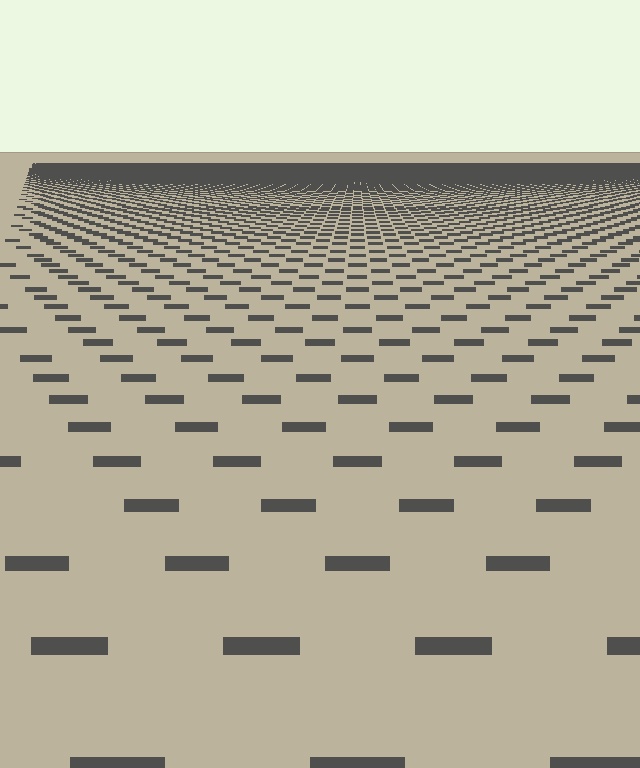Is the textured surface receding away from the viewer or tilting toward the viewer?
The surface is receding away from the viewer. Texture elements get smaller and denser toward the top.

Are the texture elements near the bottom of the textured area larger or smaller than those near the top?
Larger. Near the bottom, elements are closer to the viewer and appear at a bigger on-screen size.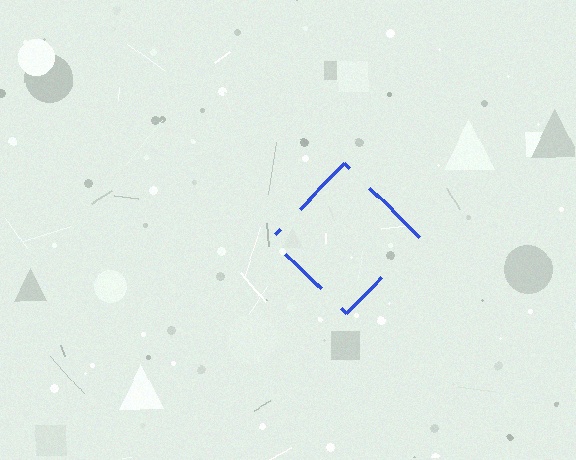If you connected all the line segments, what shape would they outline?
They would outline a diamond.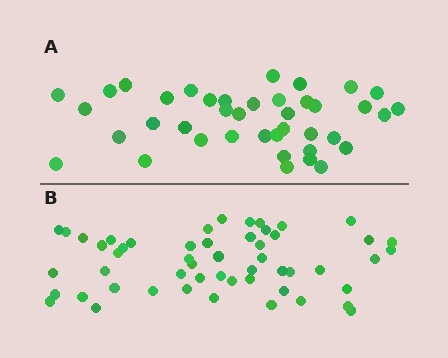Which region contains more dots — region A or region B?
Region B (the bottom region) has more dots.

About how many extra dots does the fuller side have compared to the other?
Region B has approximately 15 more dots than region A.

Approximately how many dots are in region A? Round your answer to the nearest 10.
About 40 dots.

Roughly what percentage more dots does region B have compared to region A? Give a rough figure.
About 30% more.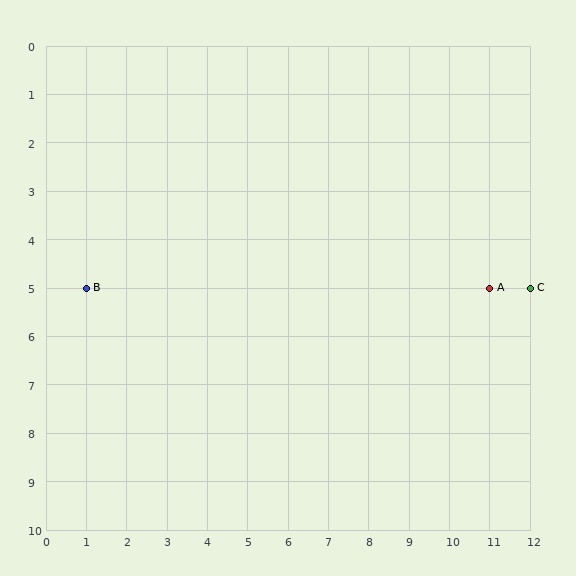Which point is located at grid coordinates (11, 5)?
Point A is at (11, 5).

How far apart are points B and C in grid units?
Points B and C are 11 columns apart.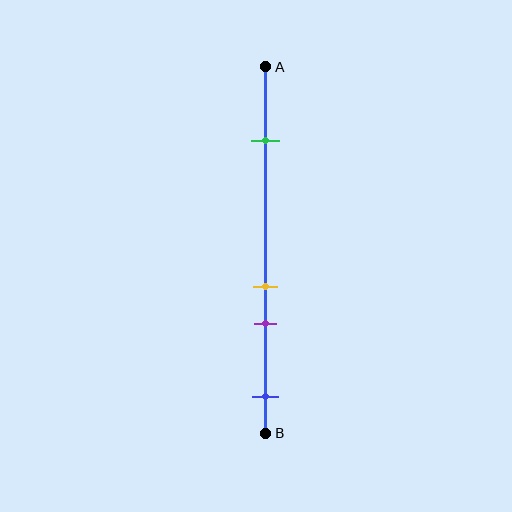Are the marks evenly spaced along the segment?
No, the marks are not evenly spaced.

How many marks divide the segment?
There are 4 marks dividing the segment.